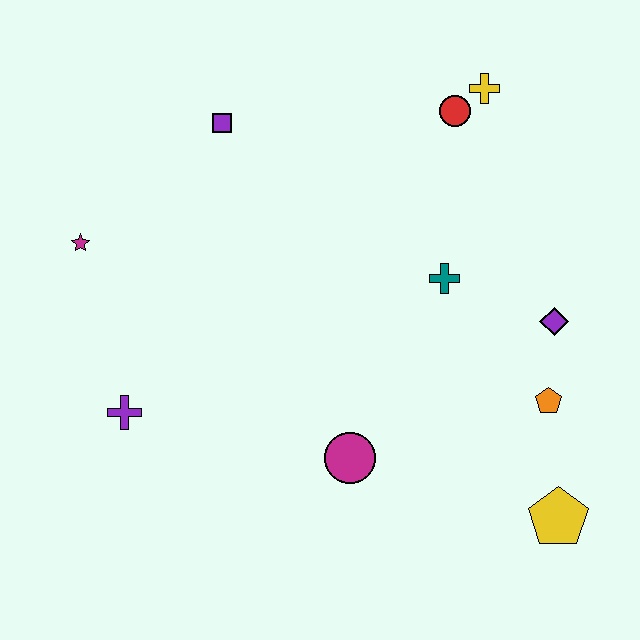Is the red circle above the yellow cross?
No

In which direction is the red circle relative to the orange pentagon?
The red circle is above the orange pentagon.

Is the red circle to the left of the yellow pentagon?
Yes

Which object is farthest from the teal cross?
The magenta star is farthest from the teal cross.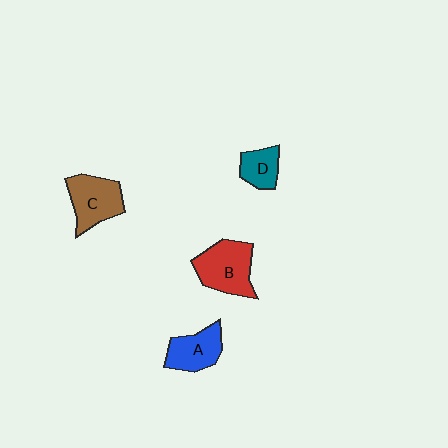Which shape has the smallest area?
Shape D (teal).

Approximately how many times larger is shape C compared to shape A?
Approximately 1.2 times.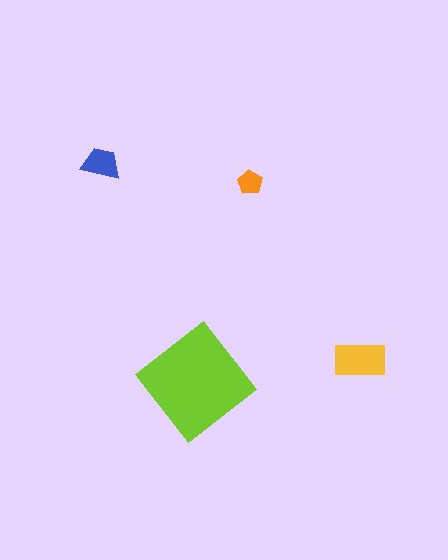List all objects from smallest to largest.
The orange pentagon, the blue trapezoid, the yellow rectangle, the lime diamond.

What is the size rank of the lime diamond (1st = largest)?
1st.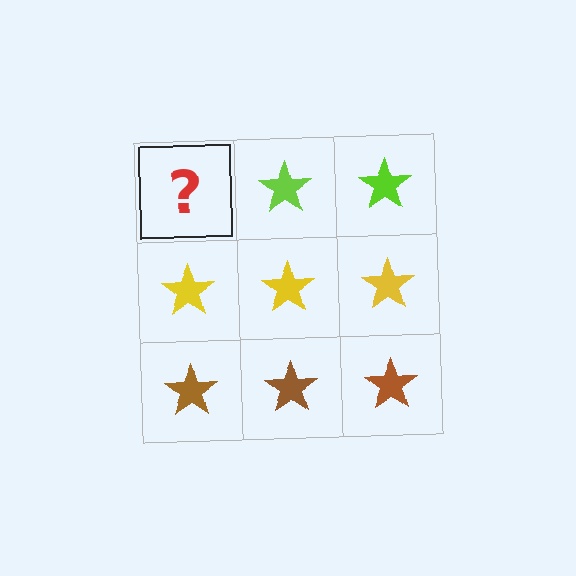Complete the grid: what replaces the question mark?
The question mark should be replaced with a lime star.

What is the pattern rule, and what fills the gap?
The rule is that each row has a consistent color. The gap should be filled with a lime star.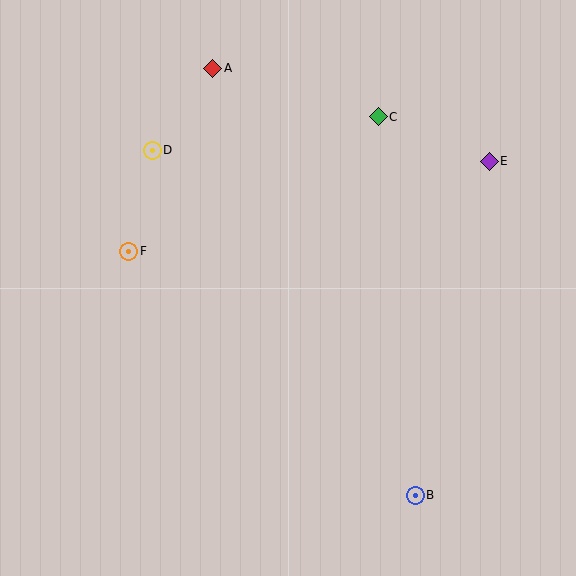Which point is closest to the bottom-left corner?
Point F is closest to the bottom-left corner.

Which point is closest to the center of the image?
Point F at (129, 251) is closest to the center.